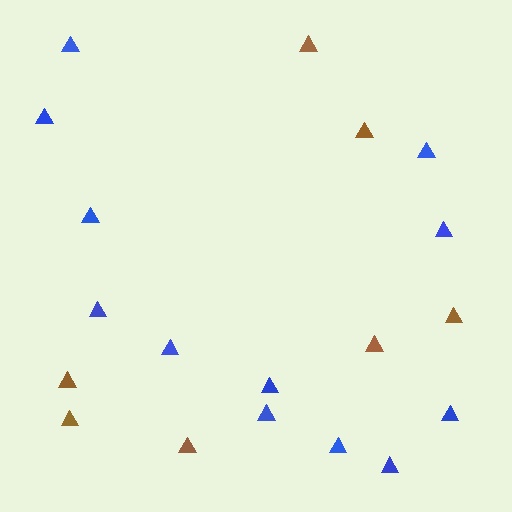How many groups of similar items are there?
There are 2 groups: one group of blue triangles (12) and one group of brown triangles (7).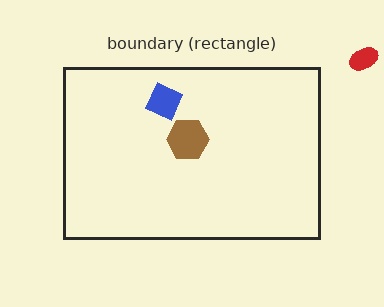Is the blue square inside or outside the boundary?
Inside.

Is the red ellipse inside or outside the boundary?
Outside.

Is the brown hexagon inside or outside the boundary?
Inside.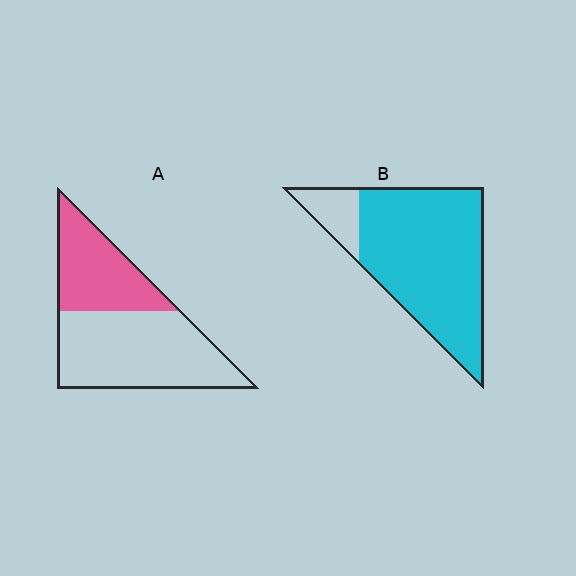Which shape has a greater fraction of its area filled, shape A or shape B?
Shape B.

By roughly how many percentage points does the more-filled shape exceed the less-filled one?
By roughly 50 percentage points (B over A).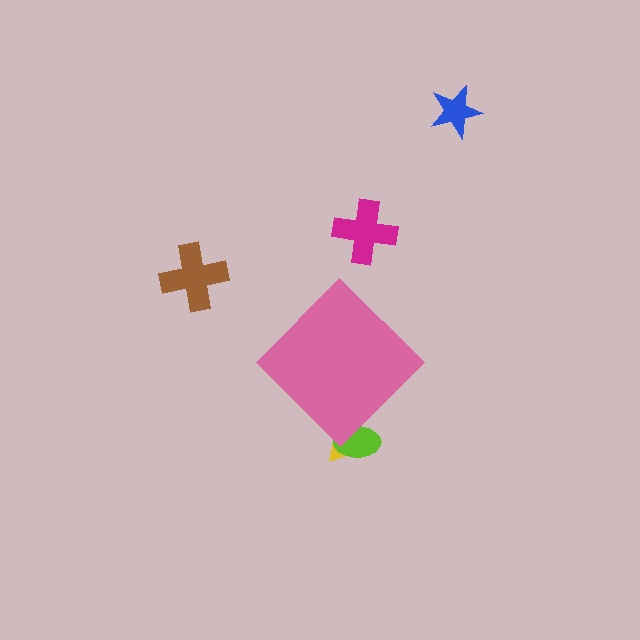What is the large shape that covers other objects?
A pink diamond.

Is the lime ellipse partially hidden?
Yes, the lime ellipse is partially hidden behind the pink diamond.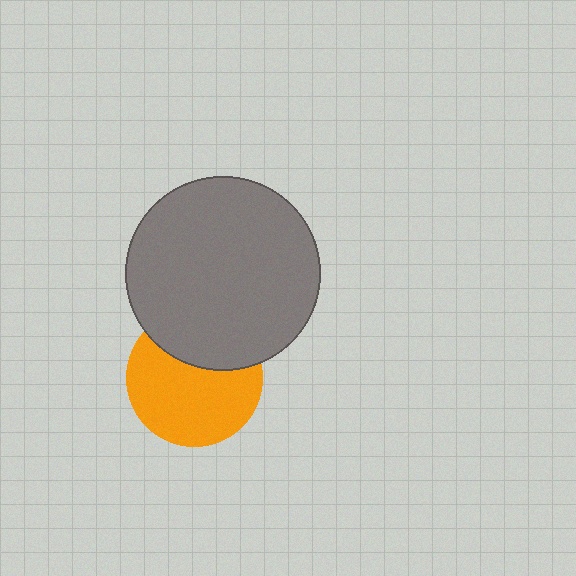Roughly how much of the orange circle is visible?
Most of it is visible (roughly 67%).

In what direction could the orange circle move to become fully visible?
The orange circle could move down. That would shift it out from behind the gray circle entirely.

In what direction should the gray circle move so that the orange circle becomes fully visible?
The gray circle should move up. That is the shortest direction to clear the overlap and leave the orange circle fully visible.